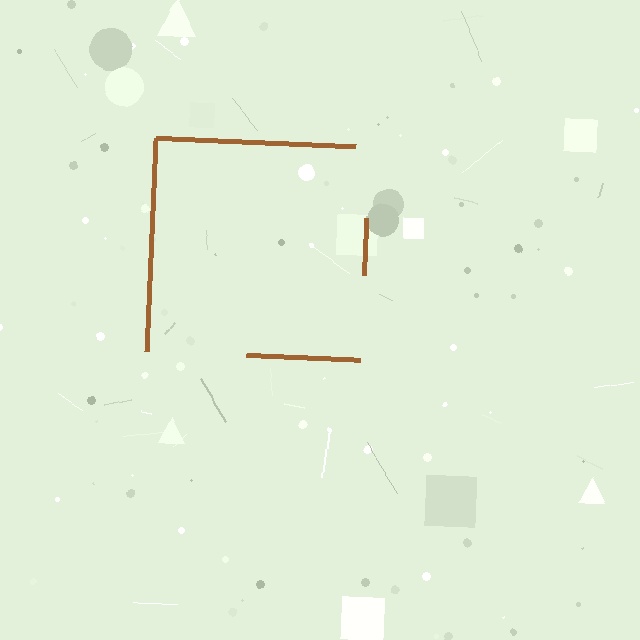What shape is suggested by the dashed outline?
The dashed outline suggests a square.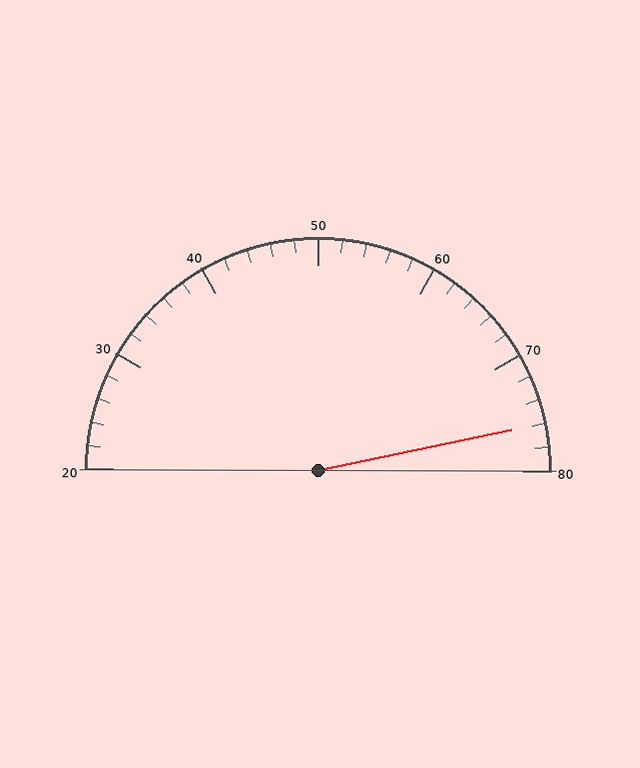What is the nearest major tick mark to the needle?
The nearest major tick mark is 80.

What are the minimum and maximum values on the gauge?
The gauge ranges from 20 to 80.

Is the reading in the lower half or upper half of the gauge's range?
The reading is in the upper half of the range (20 to 80).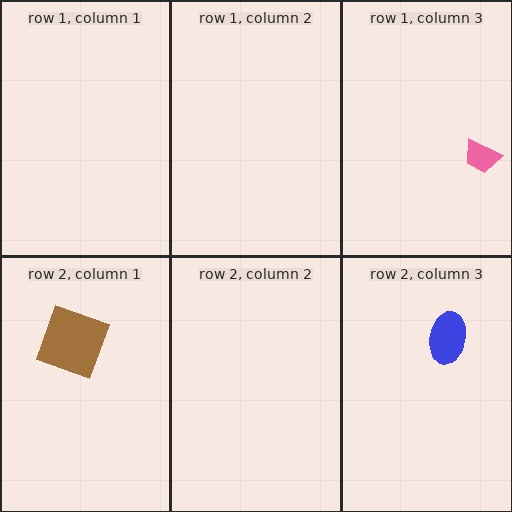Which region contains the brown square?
The row 2, column 1 region.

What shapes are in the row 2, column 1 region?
The brown square.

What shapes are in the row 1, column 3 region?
The pink trapezoid.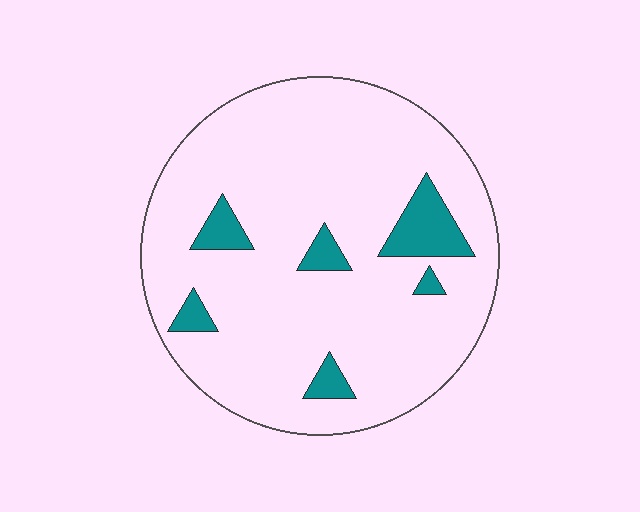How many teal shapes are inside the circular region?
6.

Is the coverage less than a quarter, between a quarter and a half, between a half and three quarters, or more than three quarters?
Less than a quarter.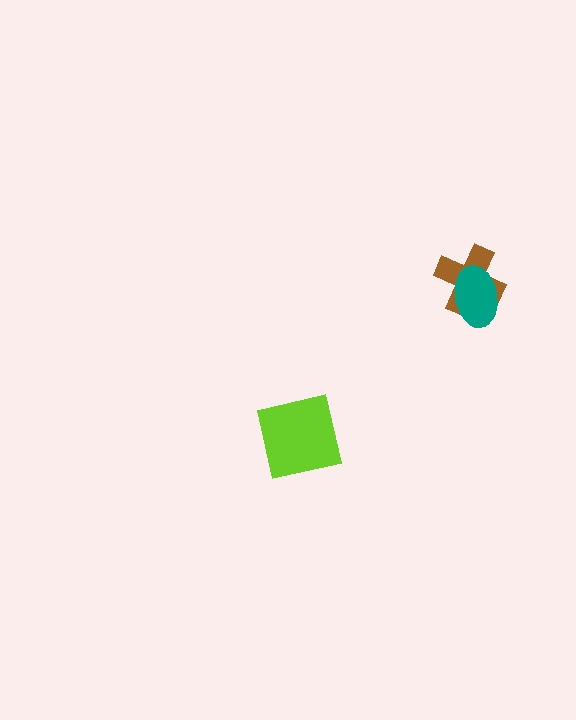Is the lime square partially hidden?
No, no other shape covers it.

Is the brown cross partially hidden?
Yes, it is partially covered by another shape.